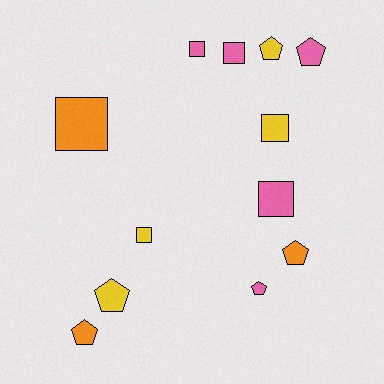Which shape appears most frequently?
Square, with 6 objects.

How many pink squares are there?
There are 3 pink squares.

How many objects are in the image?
There are 12 objects.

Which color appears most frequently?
Pink, with 5 objects.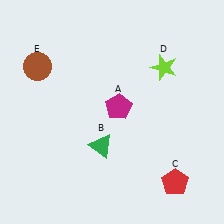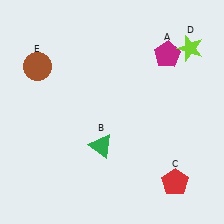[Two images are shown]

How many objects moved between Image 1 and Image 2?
2 objects moved between the two images.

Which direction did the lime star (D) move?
The lime star (D) moved right.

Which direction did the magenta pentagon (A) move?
The magenta pentagon (A) moved up.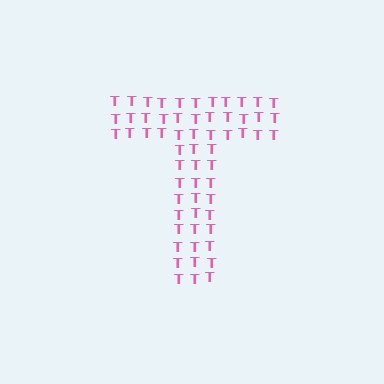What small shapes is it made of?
It is made of small letter T's.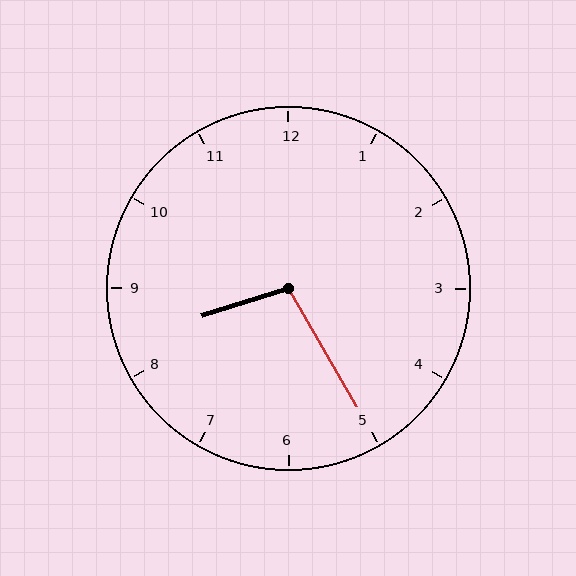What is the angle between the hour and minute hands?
Approximately 102 degrees.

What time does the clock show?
8:25.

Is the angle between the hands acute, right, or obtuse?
It is obtuse.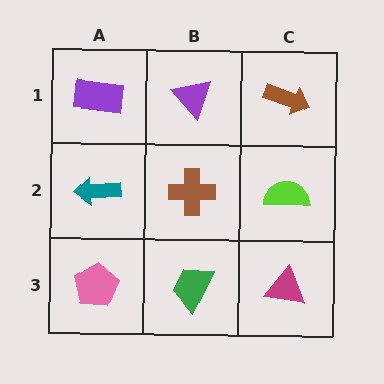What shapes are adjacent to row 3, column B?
A brown cross (row 2, column B), a pink pentagon (row 3, column A), a magenta triangle (row 3, column C).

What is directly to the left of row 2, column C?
A brown cross.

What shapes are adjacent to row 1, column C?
A lime semicircle (row 2, column C), a purple triangle (row 1, column B).